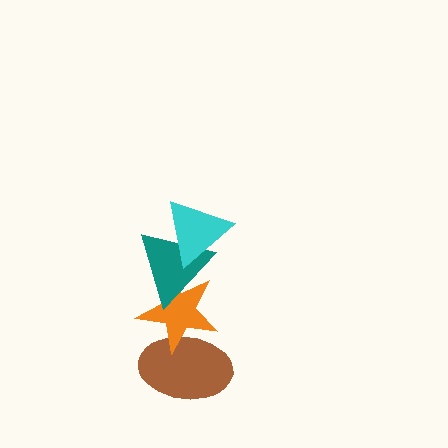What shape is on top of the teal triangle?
The cyan triangle is on top of the teal triangle.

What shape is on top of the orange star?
The teal triangle is on top of the orange star.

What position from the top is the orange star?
The orange star is 3rd from the top.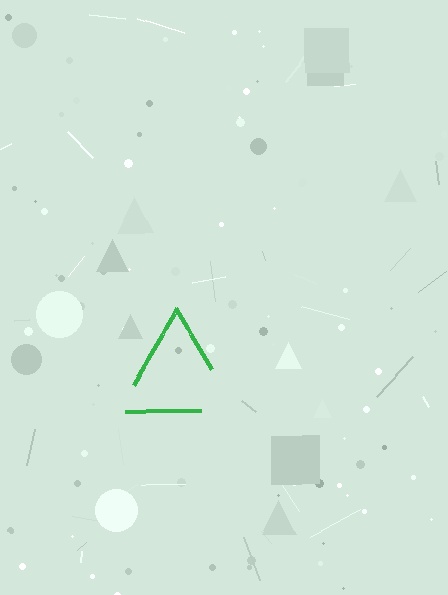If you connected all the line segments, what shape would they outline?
They would outline a triangle.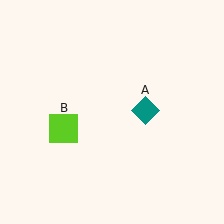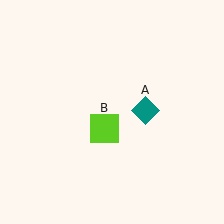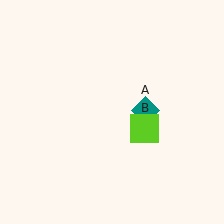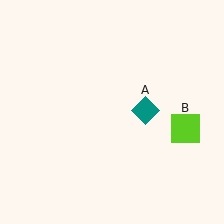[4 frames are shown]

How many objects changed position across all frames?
1 object changed position: lime square (object B).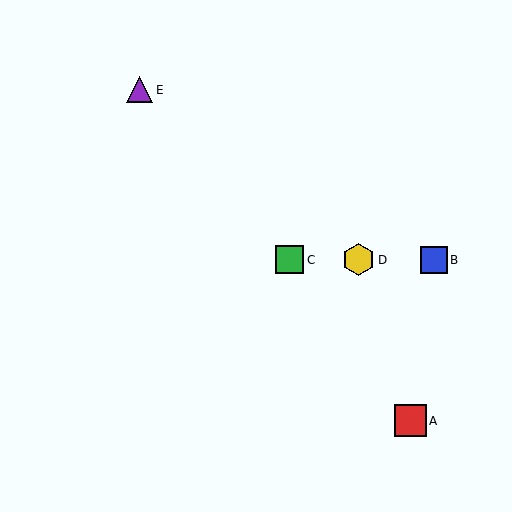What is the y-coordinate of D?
Object D is at y≈260.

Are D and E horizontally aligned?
No, D is at y≈260 and E is at y≈90.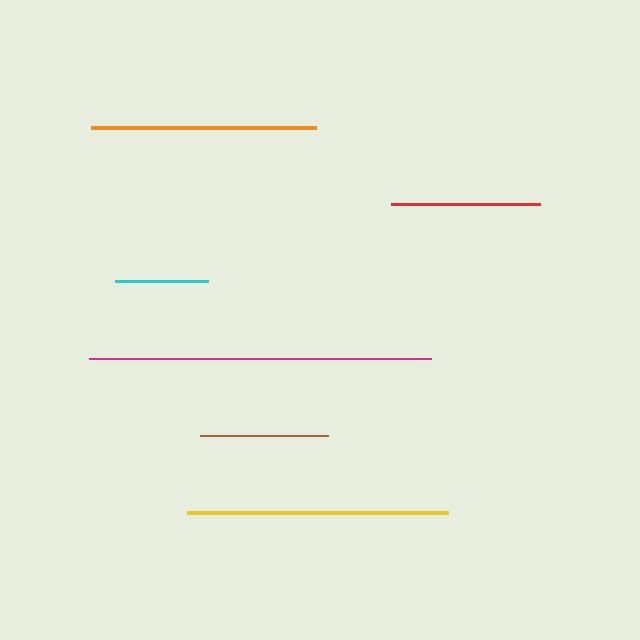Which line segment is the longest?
The magenta line is the longest at approximately 341 pixels.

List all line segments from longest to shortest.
From longest to shortest: magenta, yellow, orange, red, brown, cyan.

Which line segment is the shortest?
The cyan line is the shortest at approximately 93 pixels.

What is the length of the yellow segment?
The yellow segment is approximately 261 pixels long.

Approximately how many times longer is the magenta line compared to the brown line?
The magenta line is approximately 2.7 times the length of the brown line.